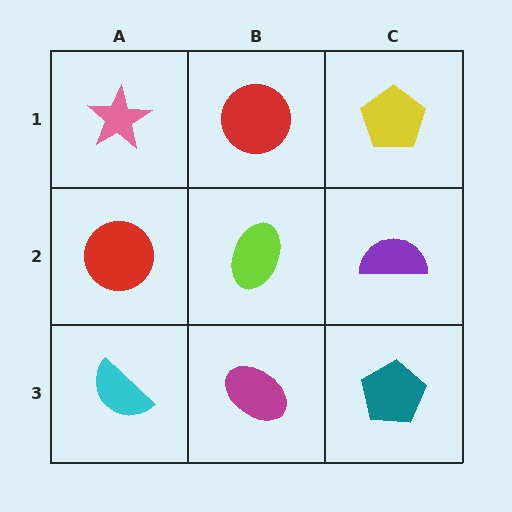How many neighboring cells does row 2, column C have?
3.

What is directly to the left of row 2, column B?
A red circle.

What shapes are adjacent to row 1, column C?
A purple semicircle (row 2, column C), a red circle (row 1, column B).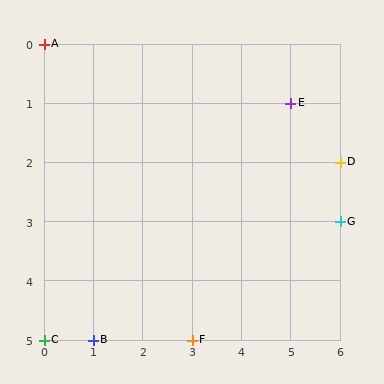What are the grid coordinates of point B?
Point B is at grid coordinates (1, 5).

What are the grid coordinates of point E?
Point E is at grid coordinates (5, 1).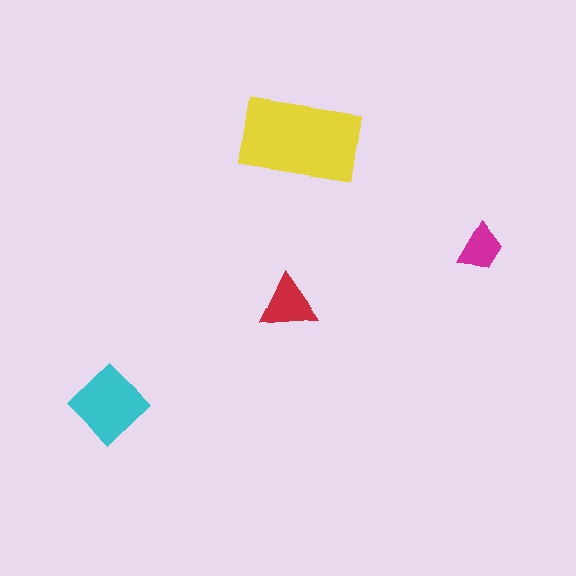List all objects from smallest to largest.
The magenta trapezoid, the red triangle, the cyan diamond, the yellow rectangle.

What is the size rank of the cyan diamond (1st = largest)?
2nd.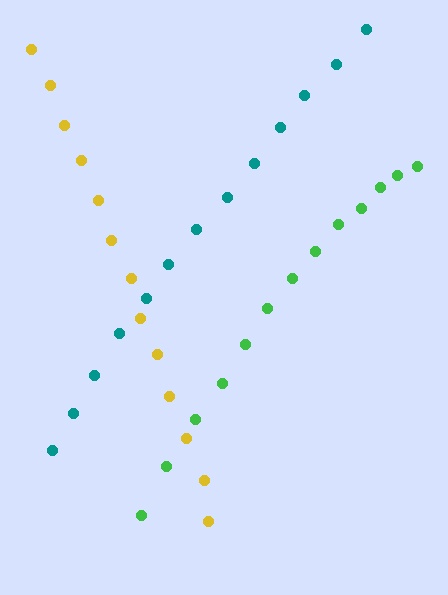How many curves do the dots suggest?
There are 3 distinct paths.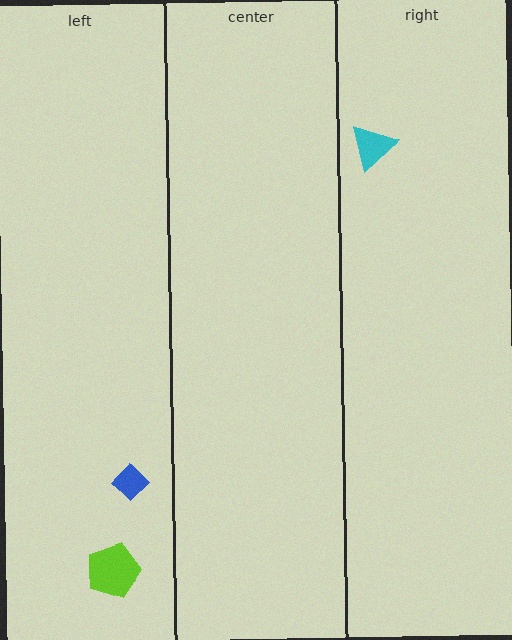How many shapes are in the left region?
2.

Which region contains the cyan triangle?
The right region.